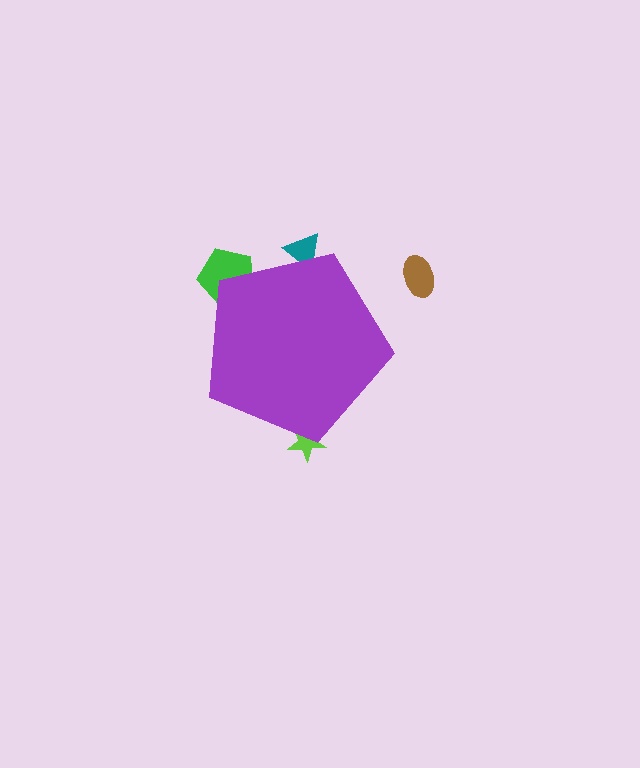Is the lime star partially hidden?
Yes, the lime star is partially hidden behind the purple pentagon.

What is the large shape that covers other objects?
A purple pentagon.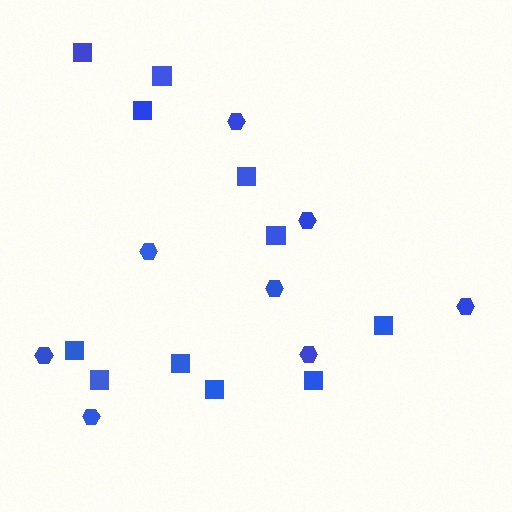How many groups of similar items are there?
There are 2 groups: one group of squares (11) and one group of hexagons (8).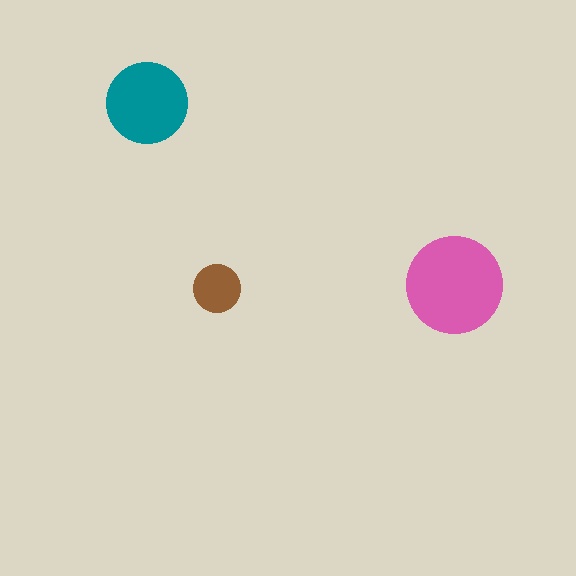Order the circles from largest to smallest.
the pink one, the teal one, the brown one.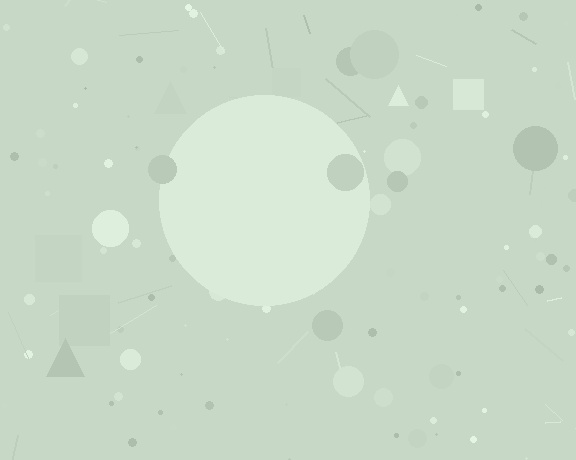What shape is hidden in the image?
A circle is hidden in the image.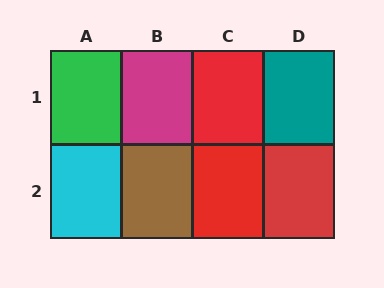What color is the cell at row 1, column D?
Teal.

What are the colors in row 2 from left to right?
Cyan, brown, red, red.